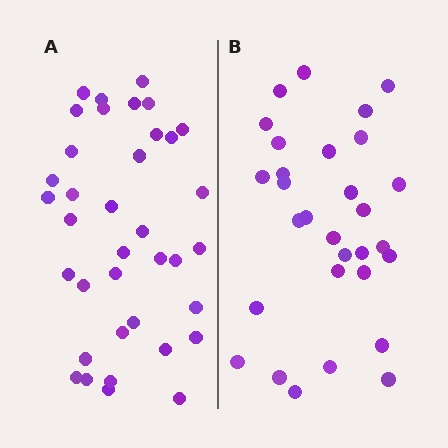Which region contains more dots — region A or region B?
Region A (the left region) has more dots.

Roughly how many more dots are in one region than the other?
Region A has roughly 8 or so more dots than region B.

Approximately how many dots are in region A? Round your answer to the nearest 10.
About 40 dots. (The exact count is 37, which rounds to 40.)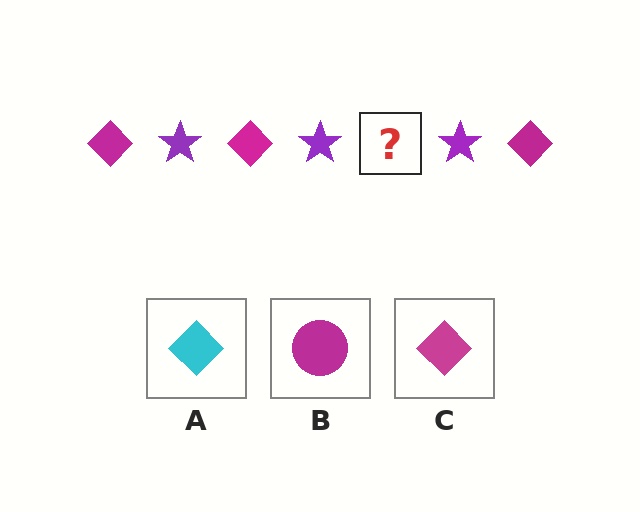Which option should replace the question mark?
Option C.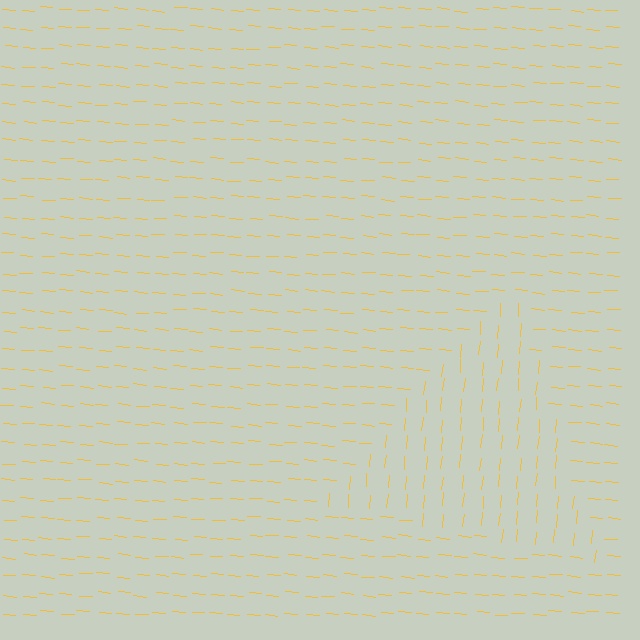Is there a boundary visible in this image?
Yes, there is a texture boundary formed by a change in line orientation.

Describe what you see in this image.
The image is filled with small yellow line segments. A triangle region in the image has lines oriented differently from the surrounding lines, creating a visible texture boundary.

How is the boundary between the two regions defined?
The boundary is defined purely by a change in line orientation (approximately 89 degrees difference). All lines are the same color and thickness.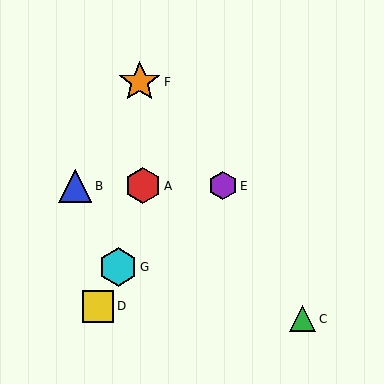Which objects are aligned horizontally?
Objects A, B, E are aligned horizontally.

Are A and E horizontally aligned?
Yes, both are at y≈186.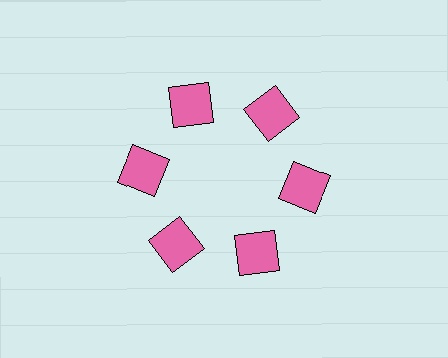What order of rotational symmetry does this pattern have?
This pattern has 6-fold rotational symmetry.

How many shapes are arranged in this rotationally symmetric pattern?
There are 6 shapes, arranged in 6 groups of 1.